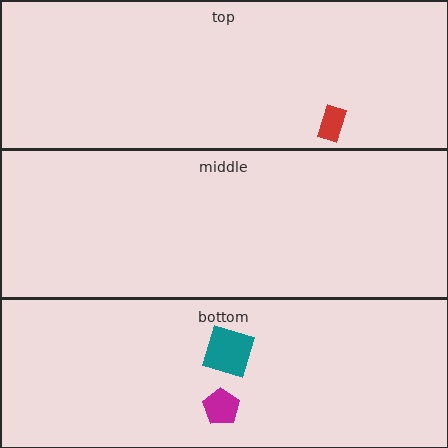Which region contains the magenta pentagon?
The bottom region.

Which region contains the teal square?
The bottom region.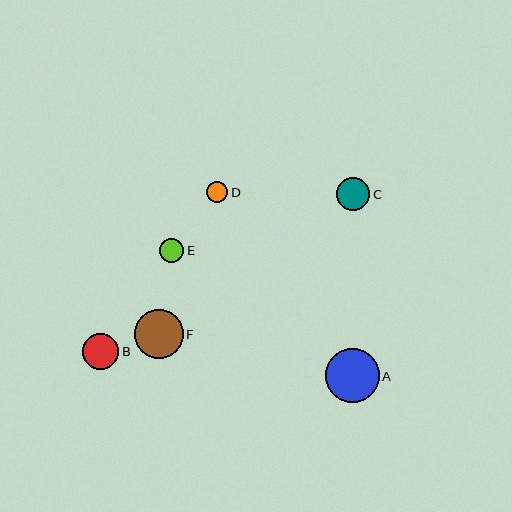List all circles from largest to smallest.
From largest to smallest: A, F, B, C, E, D.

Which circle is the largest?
Circle A is the largest with a size of approximately 54 pixels.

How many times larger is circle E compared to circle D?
Circle E is approximately 1.1 times the size of circle D.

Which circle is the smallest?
Circle D is the smallest with a size of approximately 21 pixels.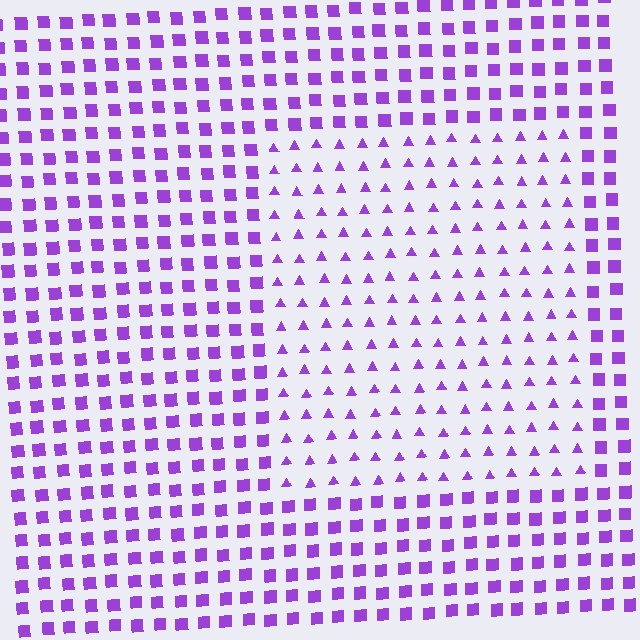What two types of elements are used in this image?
The image uses triangles inside the rectangle region and squares outside it.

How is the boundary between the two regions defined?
The boundary is defined by a change in element shape: triangles inside vs. squares outside. All elements share the same color and spacing.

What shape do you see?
I see a rectangle.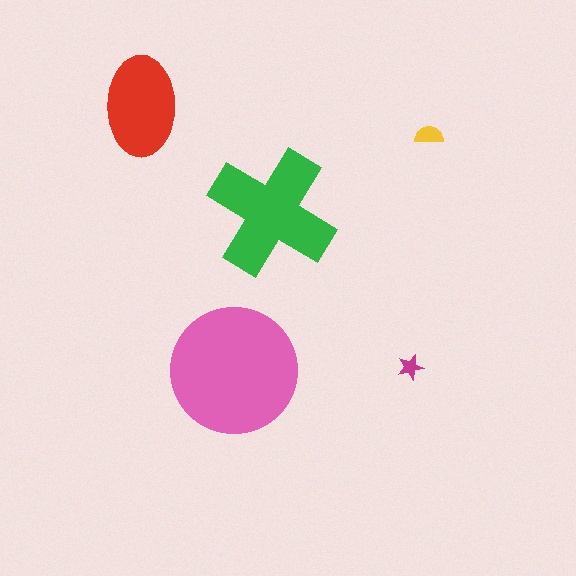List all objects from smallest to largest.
The magenta star, the yellow semicircle, the red ellipse, the green cross, the pink circle.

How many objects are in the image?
There are 5 objects in the image.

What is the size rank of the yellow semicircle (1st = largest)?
4th.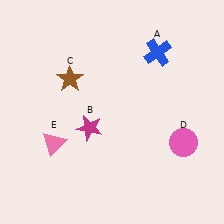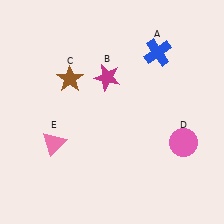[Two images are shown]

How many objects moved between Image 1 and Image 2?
1 object moved between the two images.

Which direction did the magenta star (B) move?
The magenta star (B) moved up.